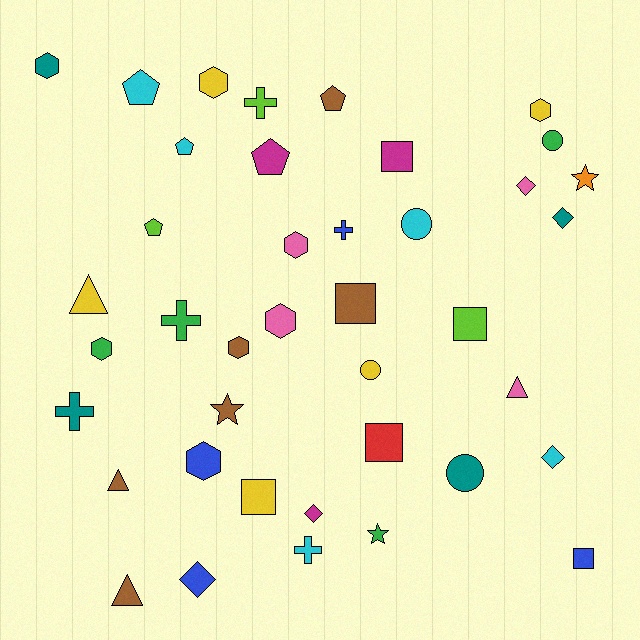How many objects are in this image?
There are 40 objects.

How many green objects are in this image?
There are 4 green objects.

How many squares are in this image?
There are 6 squares.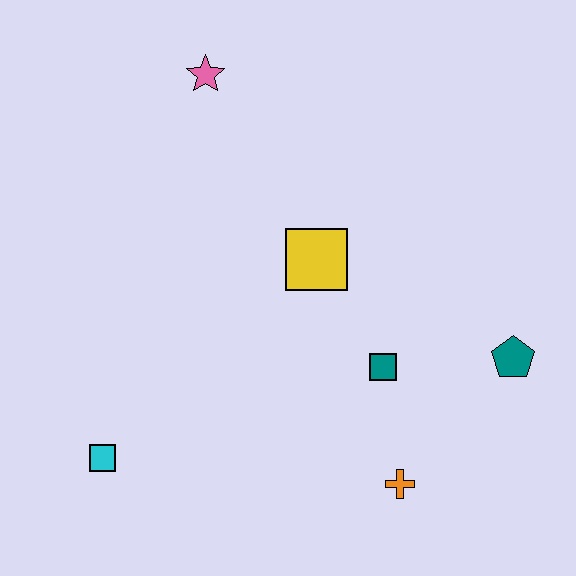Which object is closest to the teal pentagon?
The teal square is closest to the teal pentagon.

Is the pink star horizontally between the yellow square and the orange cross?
No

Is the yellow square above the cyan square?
Yes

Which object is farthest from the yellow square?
The cyan square is farthest from the yellow square.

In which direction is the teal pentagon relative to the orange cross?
The teal pentagon is above the orange cross.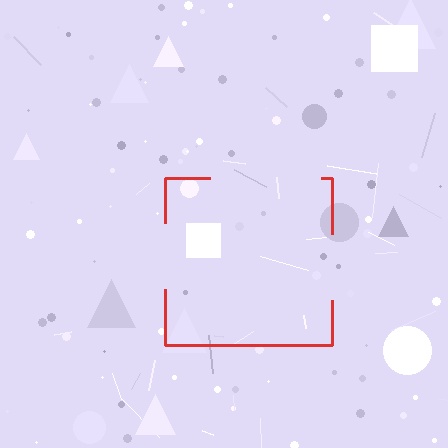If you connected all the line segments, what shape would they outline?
They would outline a square.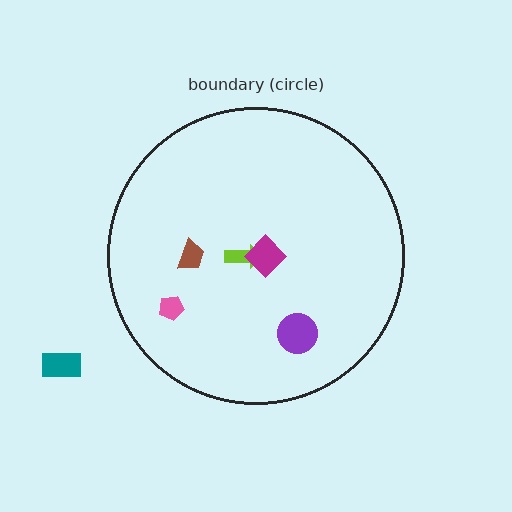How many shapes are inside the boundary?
5 inside, 1 outside.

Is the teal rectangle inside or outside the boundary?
Outside.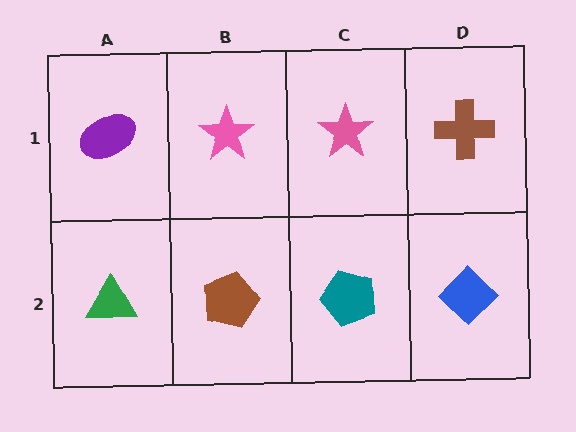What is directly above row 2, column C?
A pink star.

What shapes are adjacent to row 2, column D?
A brown cross (row 1, column D), a teal pentagon (row 2, column C).